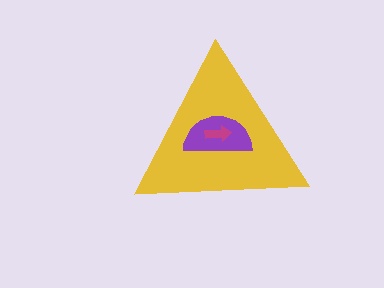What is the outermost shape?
The yellow triangle.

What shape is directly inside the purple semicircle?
The magenta arrow.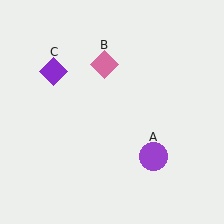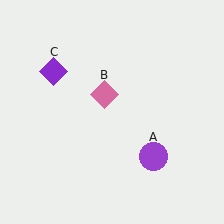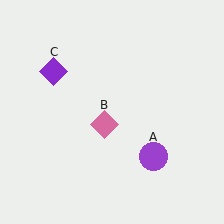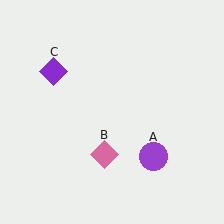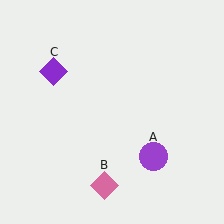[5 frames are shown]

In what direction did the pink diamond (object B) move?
The pink diamond (object B) moved down.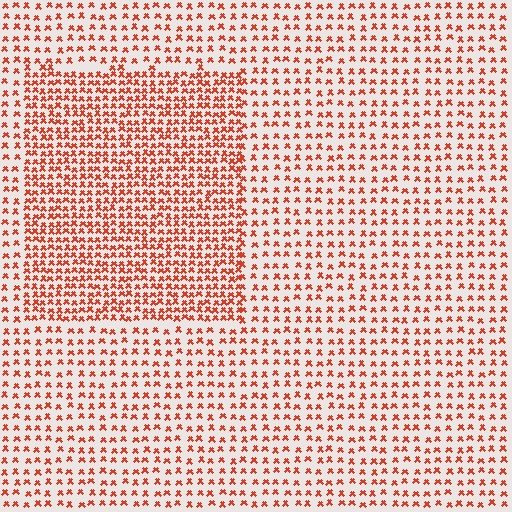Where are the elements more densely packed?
The elements are more densely packed inside the rectangle boundary.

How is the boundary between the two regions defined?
The boundary is defined by a change in element density (approximately 1.9x ratio). All elements are the same color, size, and shape.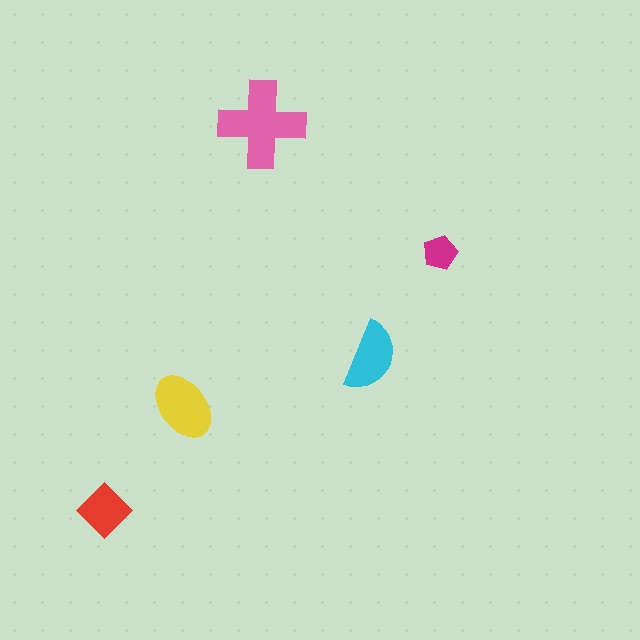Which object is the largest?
The pink cross.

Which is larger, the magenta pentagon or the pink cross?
The pink cross.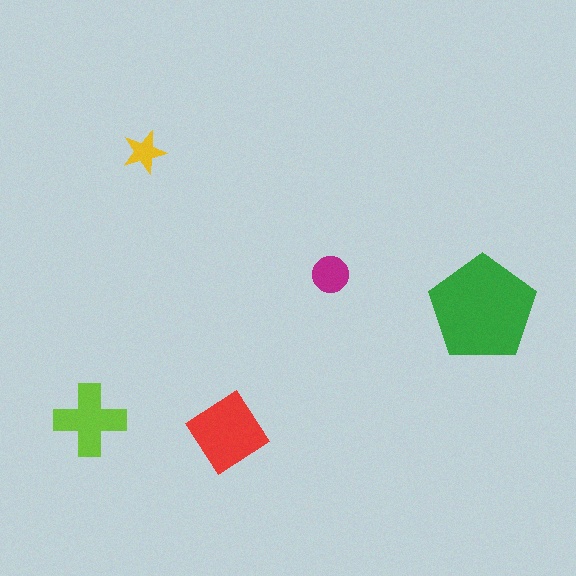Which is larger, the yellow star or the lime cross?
The lime cross.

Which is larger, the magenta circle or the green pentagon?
The green pentagon.